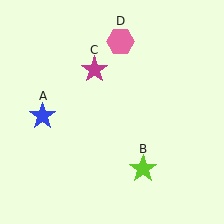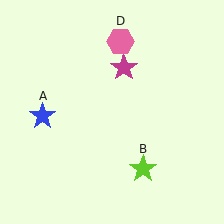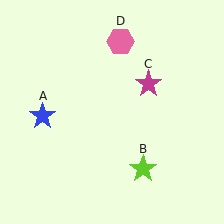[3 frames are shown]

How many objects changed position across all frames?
1 object changed position: magenta star (object C).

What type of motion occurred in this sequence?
The magenta star (object C) rotated clockwise around the center of the scene.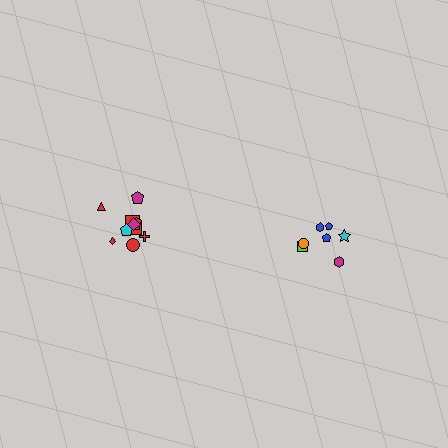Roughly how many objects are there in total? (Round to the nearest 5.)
Roughly 15 objects in total.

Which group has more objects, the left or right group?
The left group.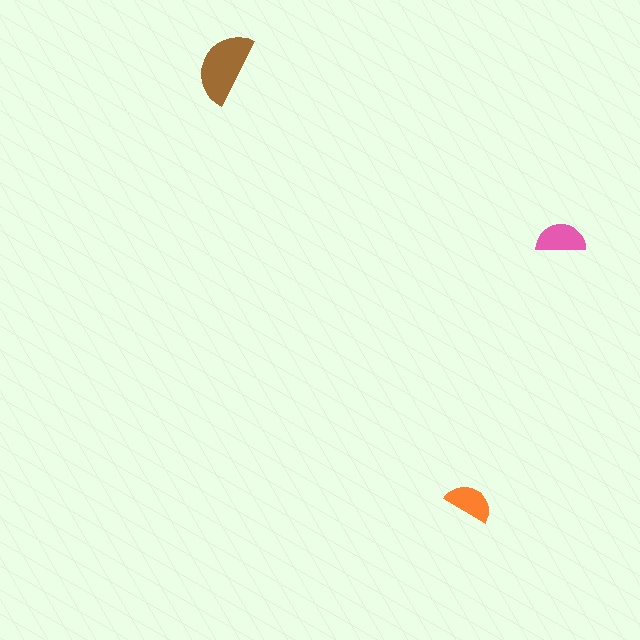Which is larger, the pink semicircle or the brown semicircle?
The brown one.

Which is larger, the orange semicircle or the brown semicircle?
The brown one.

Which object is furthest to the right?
The pink semicircle is rightmost.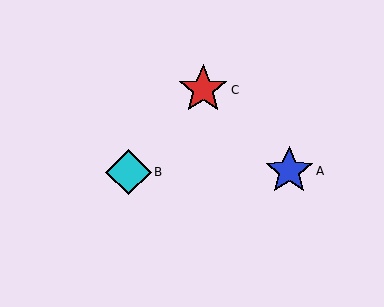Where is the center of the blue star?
The center of the blue star is at (289, 171).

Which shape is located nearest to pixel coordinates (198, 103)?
The red star (labeled C) at (203, 90) is nearest to that location.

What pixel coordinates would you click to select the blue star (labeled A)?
Click at (289, 171) to select the blue star A.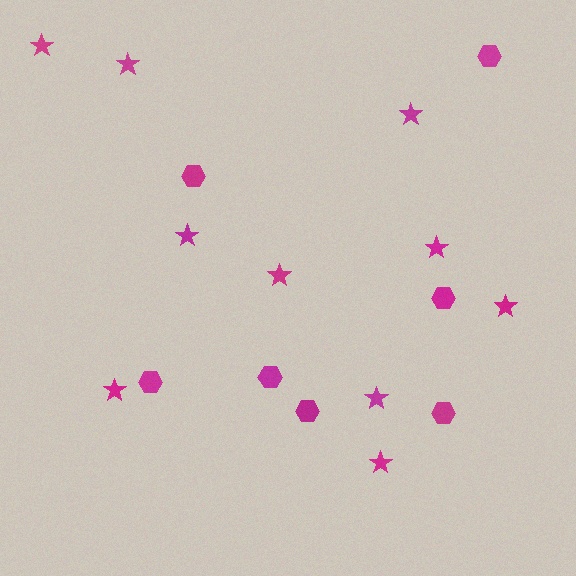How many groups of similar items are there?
There are 2 groups: one group of hexagons (7) and one group of stars (10).